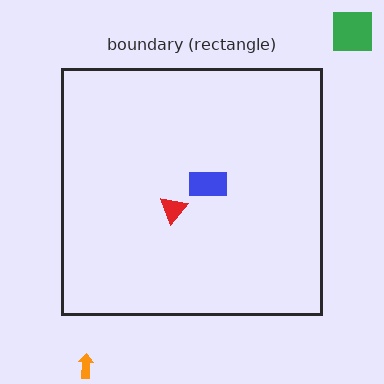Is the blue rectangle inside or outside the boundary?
Inside.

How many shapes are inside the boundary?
2 inside, 2 outside.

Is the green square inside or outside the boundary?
Outside.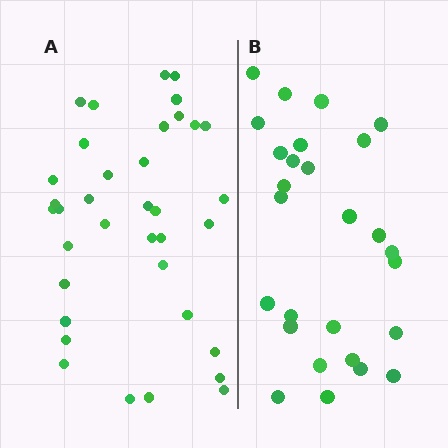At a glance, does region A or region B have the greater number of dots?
Region A (the left region) has more dots.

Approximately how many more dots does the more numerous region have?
Region A has roughly 8 or so more dots than region B.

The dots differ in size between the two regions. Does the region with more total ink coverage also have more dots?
No. Region B has more total ink coverage because its dots are larger, but region A actually contains more individual dots. Total area can be misleading — the number of items is what matters here.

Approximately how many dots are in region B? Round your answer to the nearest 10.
About 30 dots. (The exact count is 27, which rounds to 30.)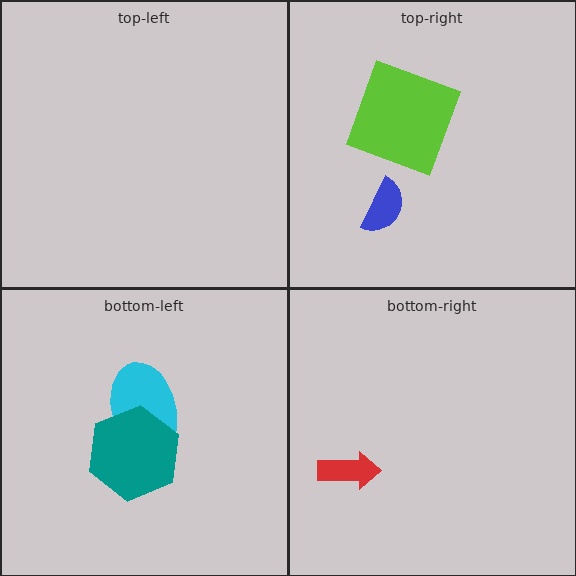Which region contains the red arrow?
The bottom-right region.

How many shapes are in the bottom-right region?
1.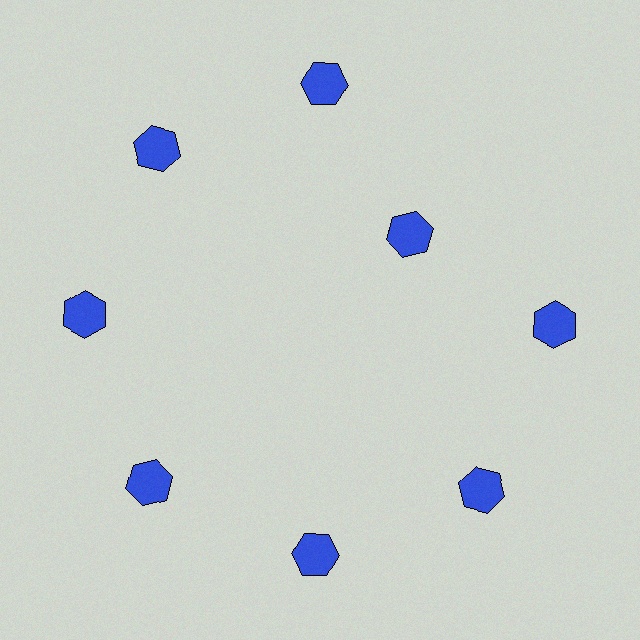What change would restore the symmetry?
The symmetry would be restored by moving it outward, back onto the ring so that all 8 hexagons sit at equal angles and equal distance from the center.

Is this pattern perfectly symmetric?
No. The 8 blue hexagons are arranged in a ring, but one element near the 2 o'clock position is pulled inward toward the center, breaking the 8-fold rotational symmetry.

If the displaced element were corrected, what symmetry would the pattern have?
It would have 8-fold rotational symmetry — the pattern would map onto itself every 45 degrees.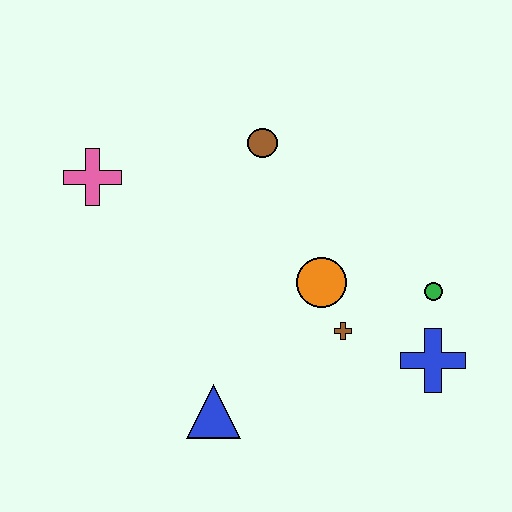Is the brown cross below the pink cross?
Yes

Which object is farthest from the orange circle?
The pink cross is farthest from the orange circle.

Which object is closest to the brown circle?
The orange circle is closest to the brown circle.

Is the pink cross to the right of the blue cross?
No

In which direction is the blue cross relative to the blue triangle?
The blue cross is to the right of the blue triangle.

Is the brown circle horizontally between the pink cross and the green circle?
Yes